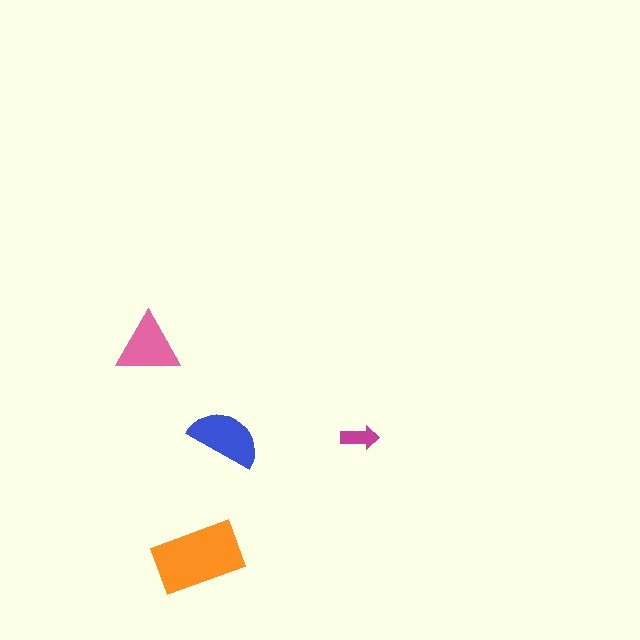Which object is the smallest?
The magenta arrow.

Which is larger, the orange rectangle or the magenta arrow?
The orange rectangle.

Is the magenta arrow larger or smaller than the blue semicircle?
Smaller.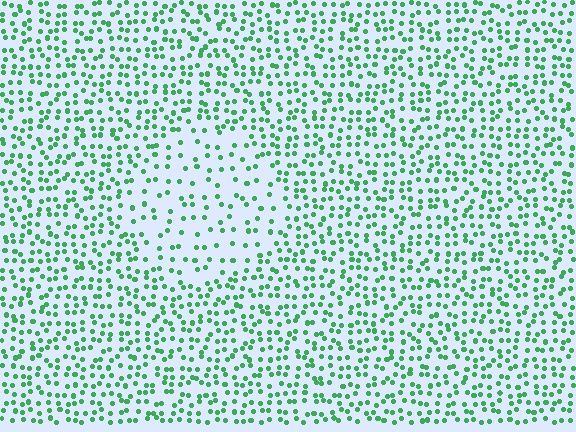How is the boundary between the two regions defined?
The boundary is defined by a change in element density (approximately 2.0x ratio). All elements are the same color, size, and shape.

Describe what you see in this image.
The image contains small green elements arranged at two different densities. A circle-shaped region is visible where the elements are less densely packed than the surrounding area.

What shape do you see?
I see a circle.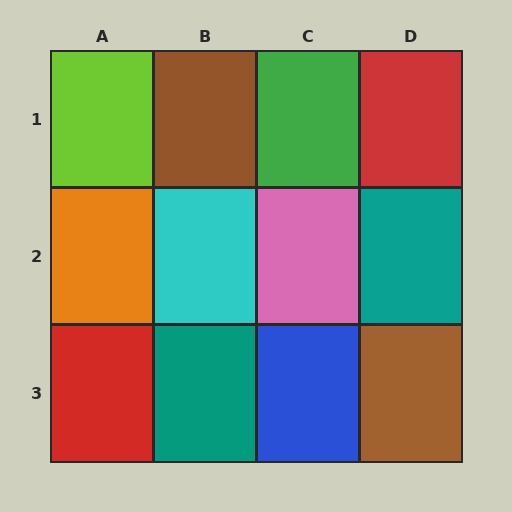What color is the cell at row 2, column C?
Pink.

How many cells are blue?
1 cell is blue.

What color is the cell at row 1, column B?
Brown.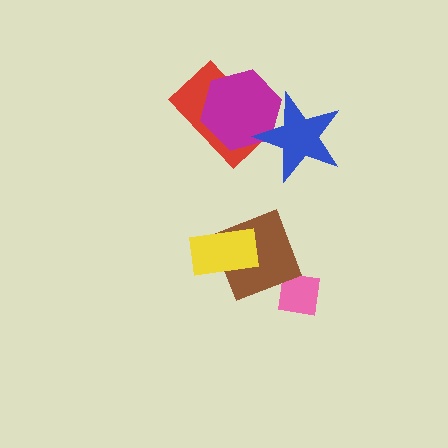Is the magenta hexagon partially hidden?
Yes, it is partially covered by another shape.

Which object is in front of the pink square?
The brown diamond is in front of the pink square.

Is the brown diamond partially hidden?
Yes, it is partially covered by another shape.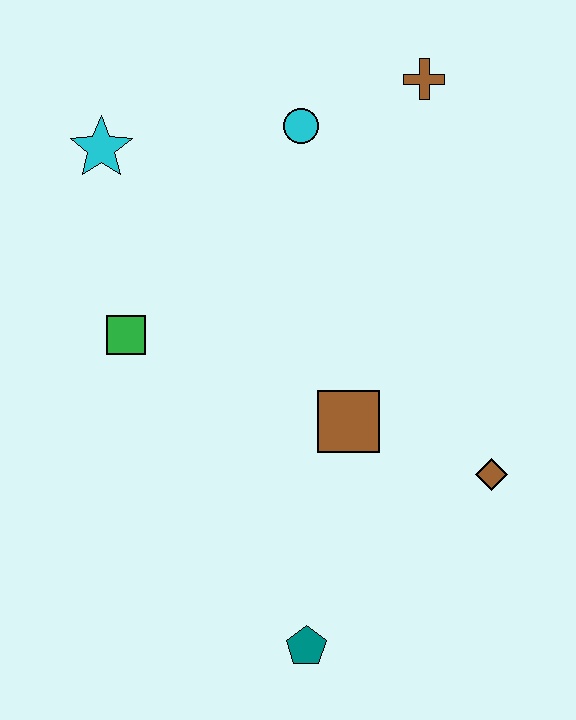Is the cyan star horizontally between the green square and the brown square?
No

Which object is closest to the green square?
The cyan star is closest to the green square.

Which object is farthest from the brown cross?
The teal pentagon is farthest from the brown cross.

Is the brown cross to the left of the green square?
No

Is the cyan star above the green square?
Yes